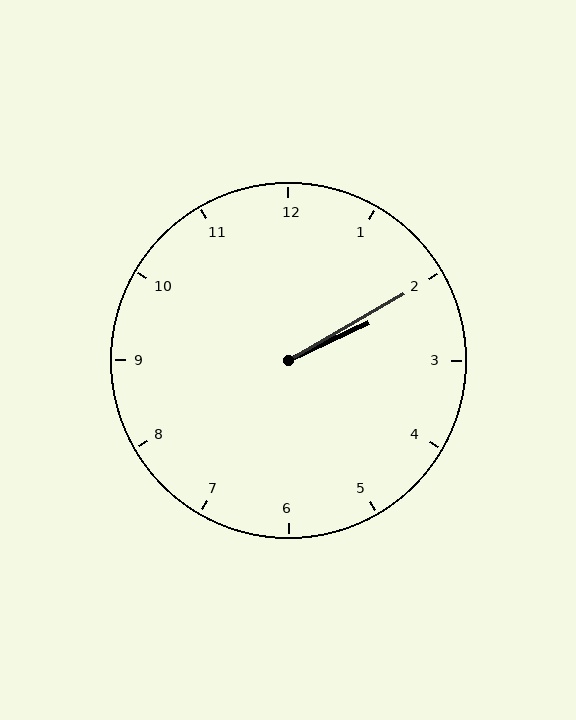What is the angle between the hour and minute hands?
Approximately 5 degrees.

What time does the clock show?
2:10.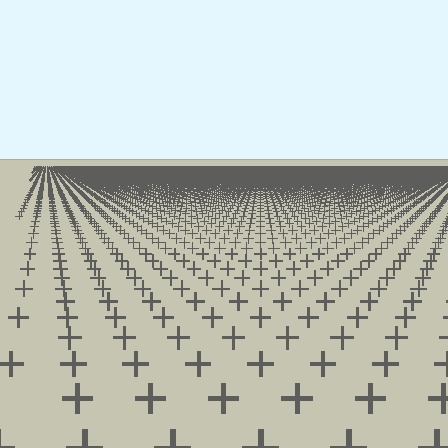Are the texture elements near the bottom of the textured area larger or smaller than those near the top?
Larger. Near the bottom, elements are closer to the viewer and appear at a bigger on-screen size.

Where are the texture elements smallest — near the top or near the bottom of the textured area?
Near the top.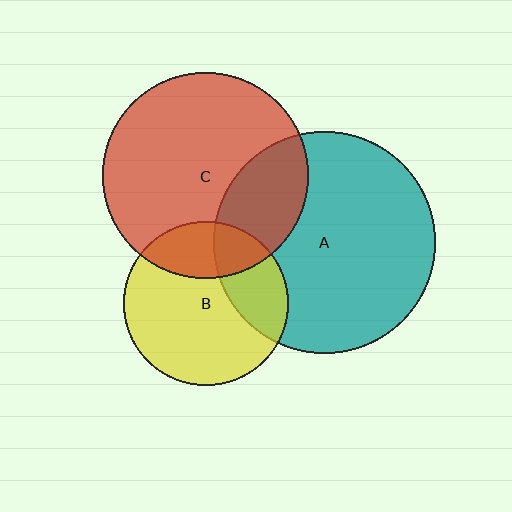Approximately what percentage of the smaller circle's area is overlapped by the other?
Approximately 25%.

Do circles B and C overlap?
Yes.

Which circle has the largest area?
Circle A (teal).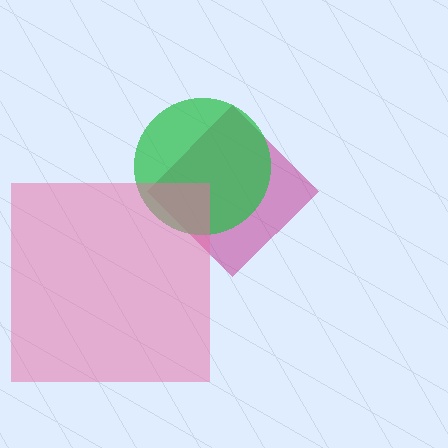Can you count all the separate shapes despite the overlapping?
Yes, there are 3 separate shapes.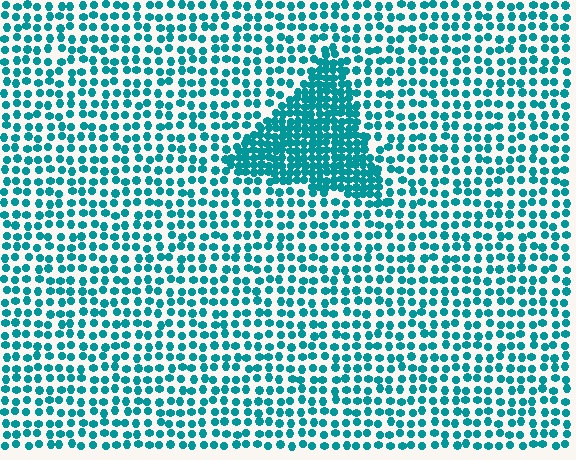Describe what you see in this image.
The image contains small teal elements arranged at two different densities. A triangle-shaped region is visible where the elements are more densely packed than the surrounding area.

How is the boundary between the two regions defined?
The boundary is defined by a change in element density (approximately 2.2x ratio). All elements are the same color, size, and shape.